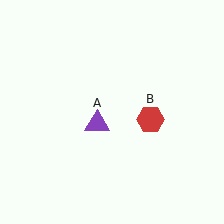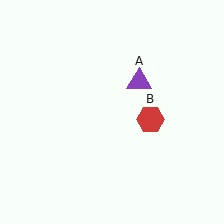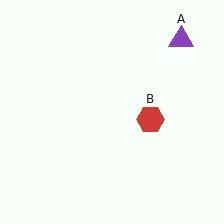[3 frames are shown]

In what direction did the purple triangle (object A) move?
The purple triangle (object A) moved up and to the right.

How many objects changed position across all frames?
1 object changed position: purple triangle (object A).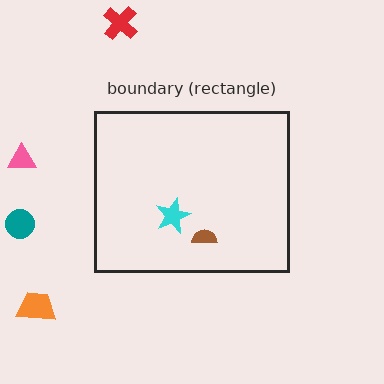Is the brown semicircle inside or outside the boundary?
Inside.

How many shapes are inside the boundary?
2 inside, 4 outside.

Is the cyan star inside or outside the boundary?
Inside.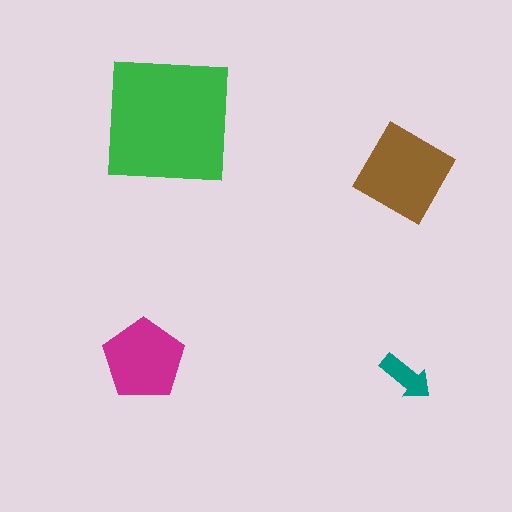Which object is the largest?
The green square.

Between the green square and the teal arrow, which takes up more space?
The green square.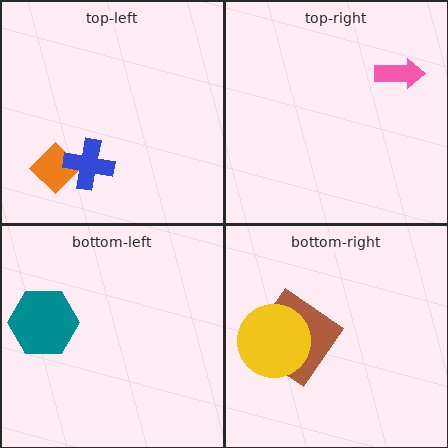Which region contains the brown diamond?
The bottom-right region.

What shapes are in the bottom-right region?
The brown diamond, the yellow circle.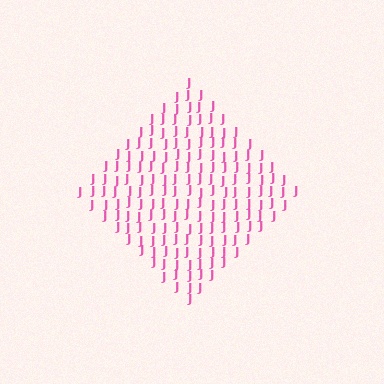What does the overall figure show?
The overall figure shows a diamond.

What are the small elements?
The small elements are letter J's.